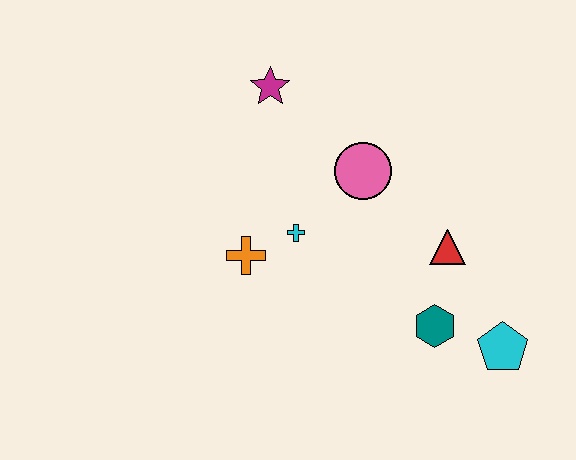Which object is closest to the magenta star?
The pink circle is closest to the magenta star.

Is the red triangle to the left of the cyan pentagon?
Yes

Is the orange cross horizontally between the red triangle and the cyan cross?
No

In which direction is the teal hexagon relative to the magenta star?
The teal hexagon is below the magenta star.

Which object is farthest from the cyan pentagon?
The magenta star is farthest from the cyan pentagon.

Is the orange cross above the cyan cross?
No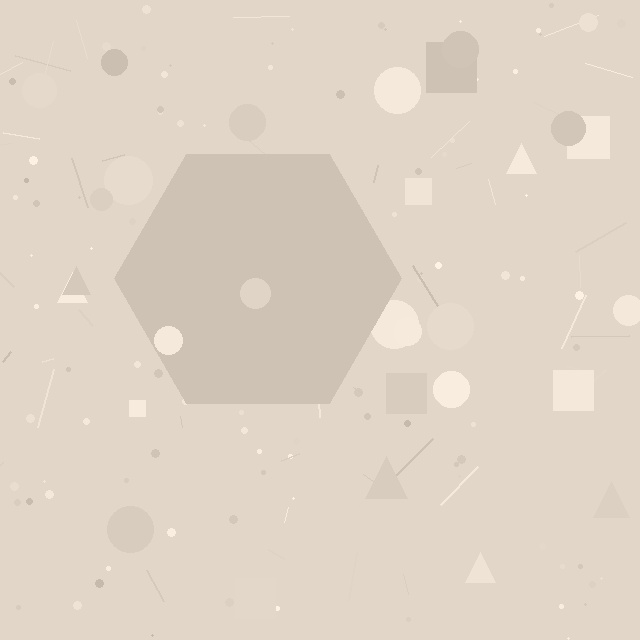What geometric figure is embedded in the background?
A hexagon is embedded in the background.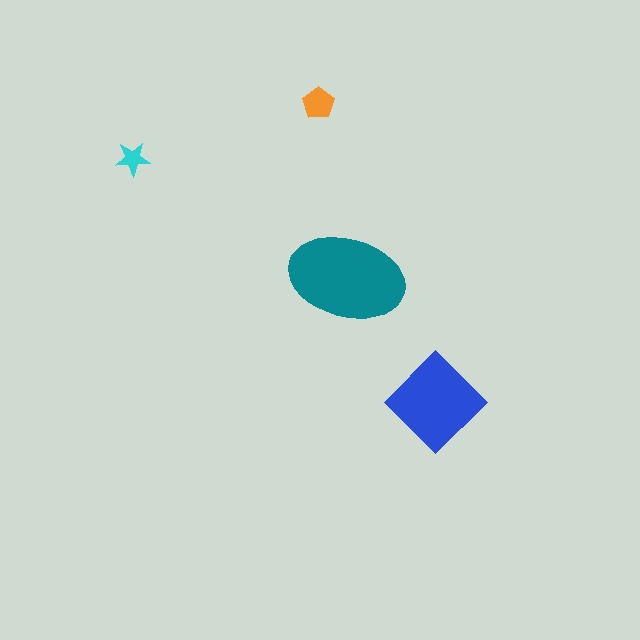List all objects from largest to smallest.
The teal ellipse, the blue diamond, the orange pentagon, the cyan star.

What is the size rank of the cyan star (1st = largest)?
4th.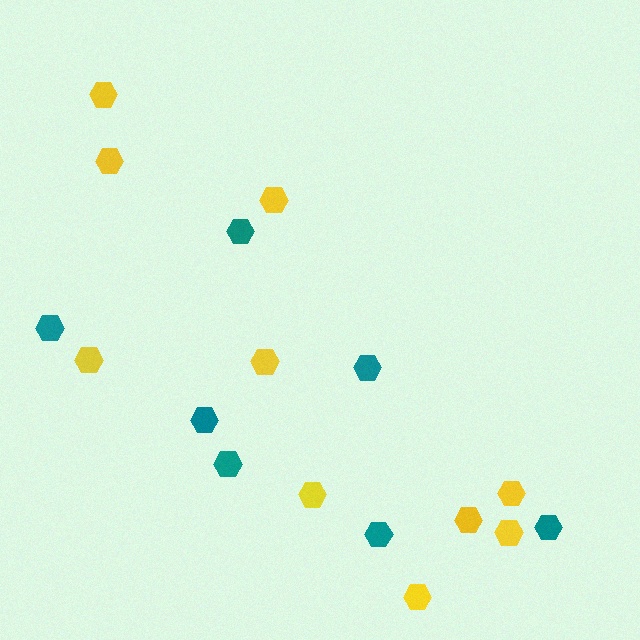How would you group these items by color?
There are 2 groups: one group of yellow hexagons (10) and one group of teal hexagons (7).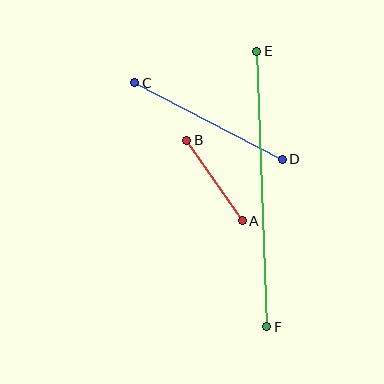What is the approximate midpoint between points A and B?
The midpoint is at approximately (215, 181) pixels.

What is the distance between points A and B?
The distance is approximately 98 pixels.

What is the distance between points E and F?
The distance is approximately 276 pixels.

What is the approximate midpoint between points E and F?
The midpoint is at approximately (262, 189) pixels.